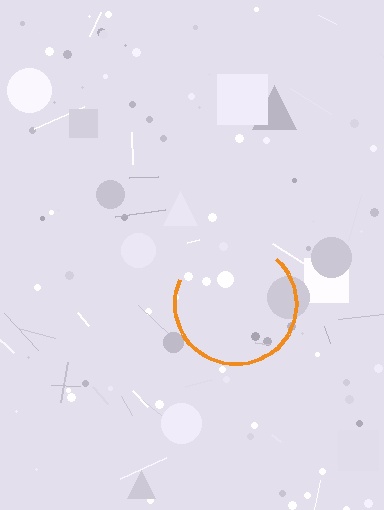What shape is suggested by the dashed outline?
The dashed outline suggests a circle.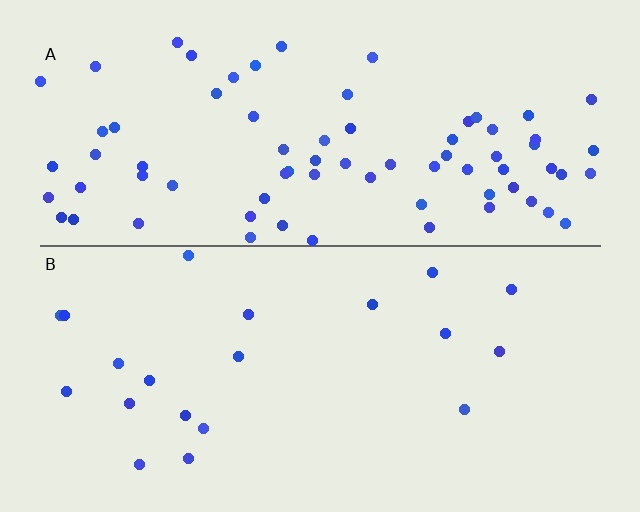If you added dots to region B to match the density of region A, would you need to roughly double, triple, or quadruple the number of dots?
Approximately quadruple.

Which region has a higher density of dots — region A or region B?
A (the top).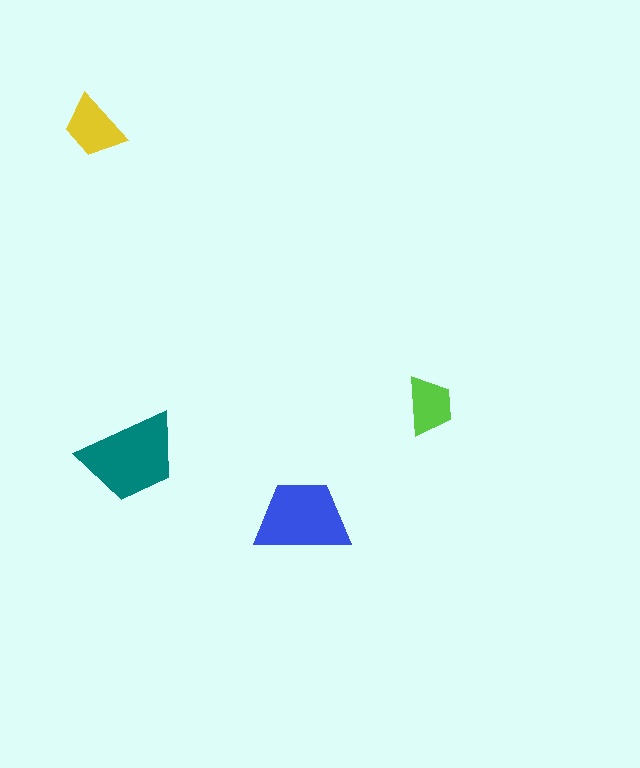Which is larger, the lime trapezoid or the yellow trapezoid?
The yellow one.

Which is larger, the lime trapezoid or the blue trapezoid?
The blue one.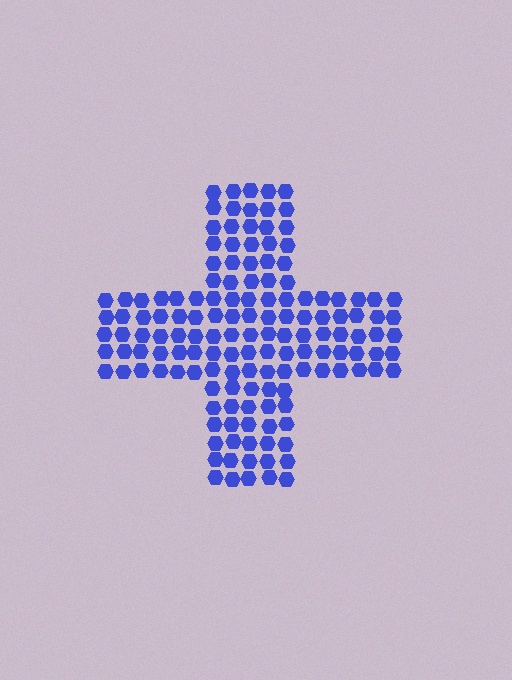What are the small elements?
The small elements are hexagons.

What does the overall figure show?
The overall figure shows a cross.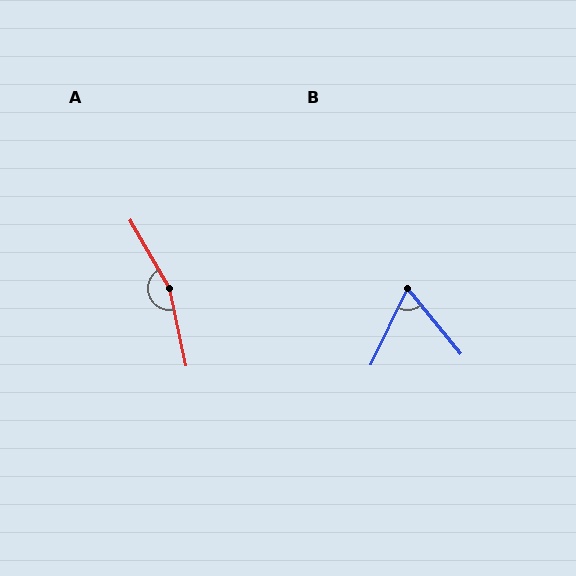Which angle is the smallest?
B, at approximately 65 degrees.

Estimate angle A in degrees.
Approximately 162 degrees.